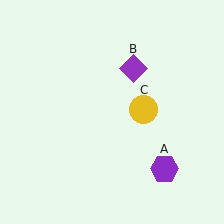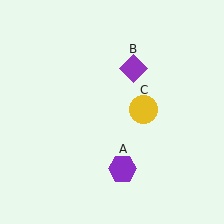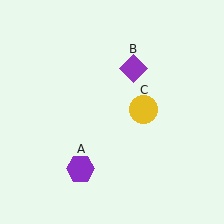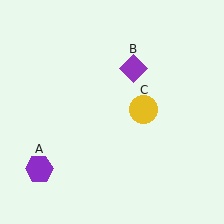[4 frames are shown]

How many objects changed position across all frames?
1 object changed position: purple hexagon (object A).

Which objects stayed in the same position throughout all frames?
Purple diamond (object B) and yellow circle (object C) remained stationary.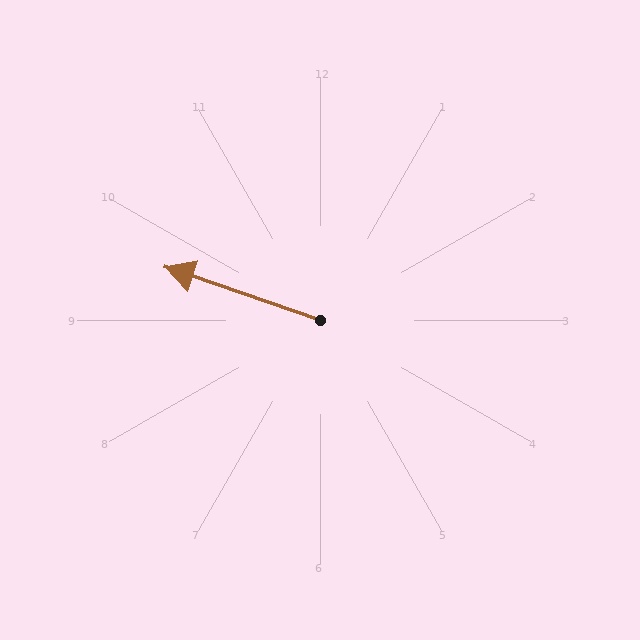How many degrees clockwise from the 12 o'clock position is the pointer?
Approximately 289 degrees.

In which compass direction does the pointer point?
West.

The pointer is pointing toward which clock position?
Roughly 10 o'clock.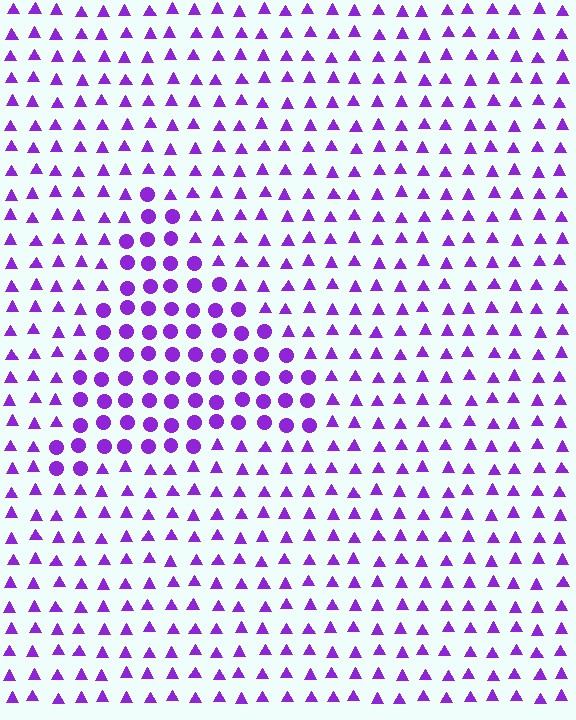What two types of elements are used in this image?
The image uses circles inside the triangle region and triangles outside it.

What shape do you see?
I see a triangle.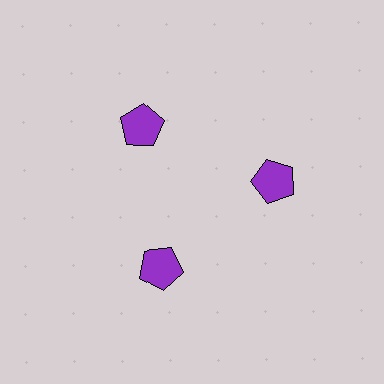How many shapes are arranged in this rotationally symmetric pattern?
There are 3 shapes, arranged in 3 groups of 1.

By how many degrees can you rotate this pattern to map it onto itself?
The pattern maps onto itself every 120 degrees of rotation.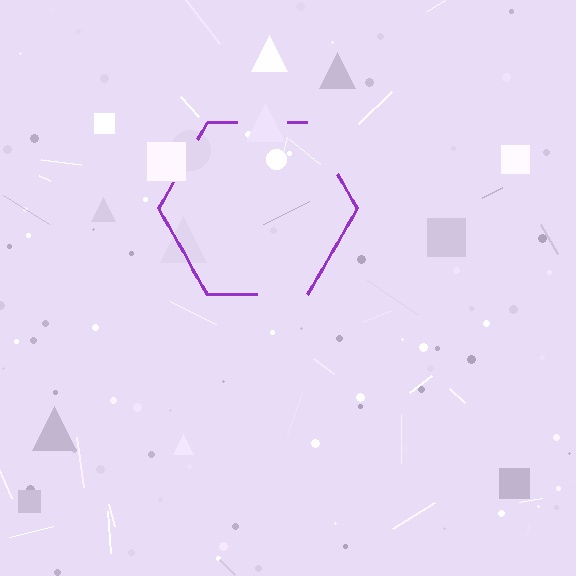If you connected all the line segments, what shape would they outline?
They would outline a hexagon.